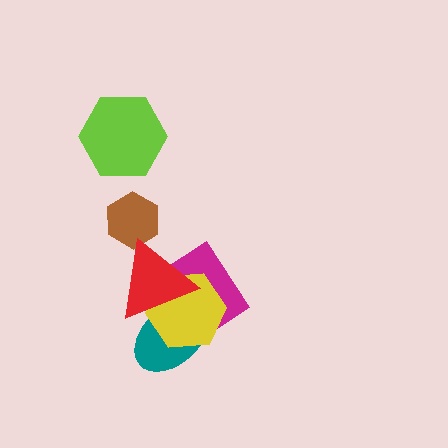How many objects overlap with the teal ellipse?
3 objects overlap with the teal ellipse.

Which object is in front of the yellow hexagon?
The red triangle is in front of the yellow hexagon.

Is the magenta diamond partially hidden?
Yes, it is partially covered by another shape.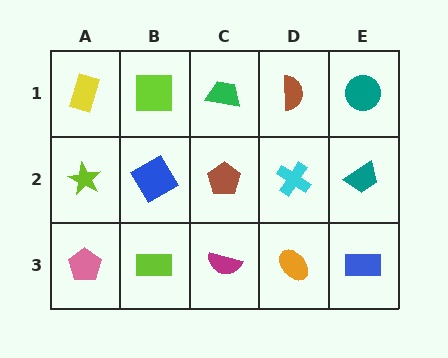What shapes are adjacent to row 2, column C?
A green trapezoid (row 1, column C), a magenta semicircle (row 3, column C), a blue diamond (row 2, column B), a cyan cross (row 2, column D).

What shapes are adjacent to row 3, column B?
A blue diamond (row 2, column B), a pink pentagon (row 3, column A), a magenta semicircle (row 3, column C).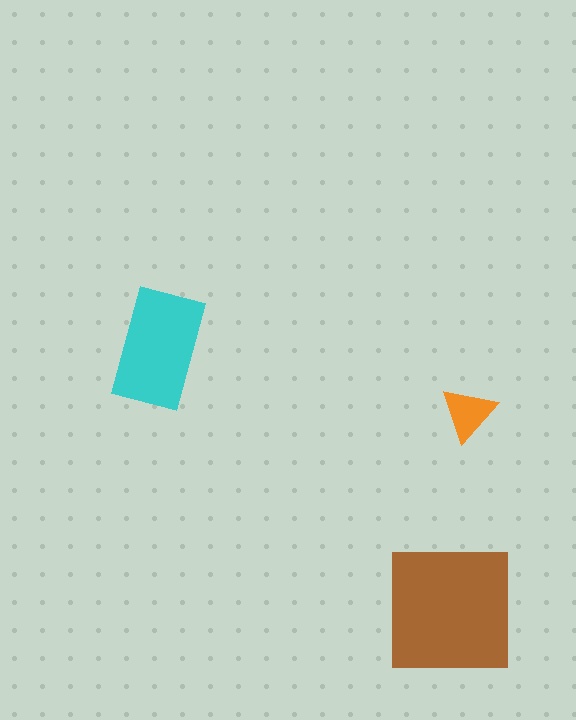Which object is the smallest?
The orange triangle.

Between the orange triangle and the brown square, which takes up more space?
The brown square.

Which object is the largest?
The brown square.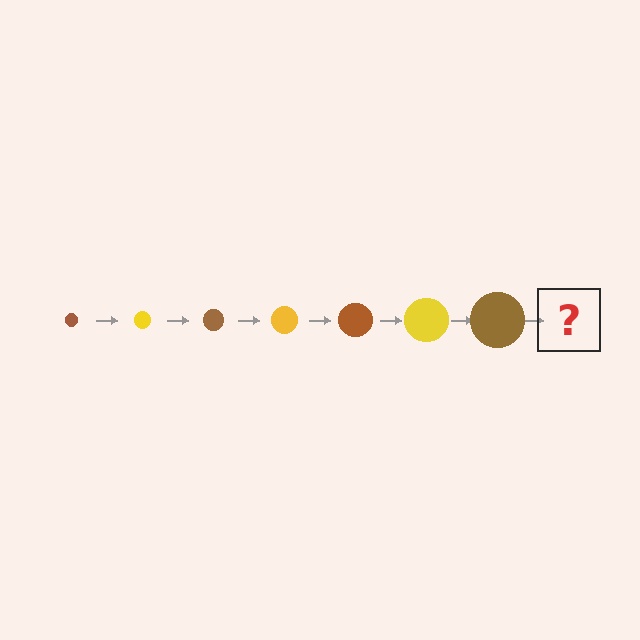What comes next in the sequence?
The next element should be a yellow circle, larger than the previous one.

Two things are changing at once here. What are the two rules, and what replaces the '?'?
The two rules are that the circle grows larger each step and the color cycles through brown and yellow. The '?' should be a yellow circle, larger than the previous one.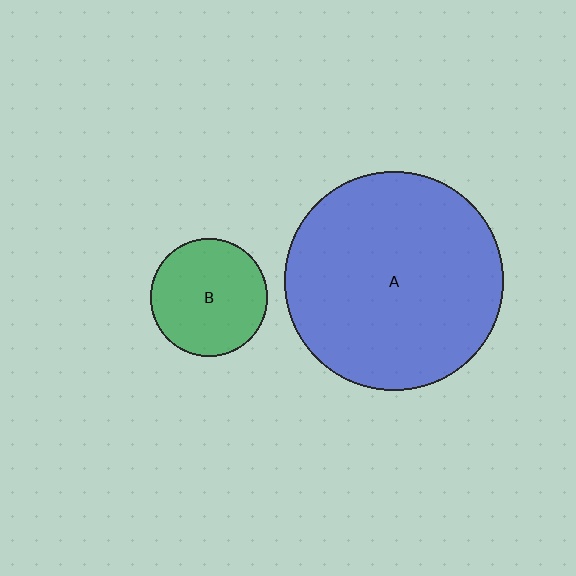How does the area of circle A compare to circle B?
Approximately 3.5 times.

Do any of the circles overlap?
No, none of the circles overlap.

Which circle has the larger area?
Circle A (blue).